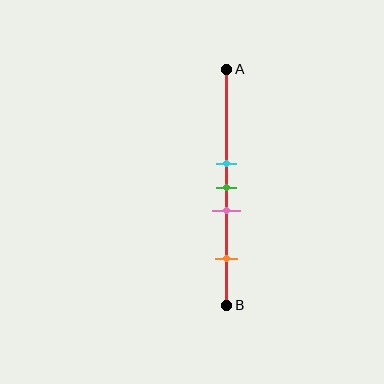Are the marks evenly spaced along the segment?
No, the marks are not evenly spaced.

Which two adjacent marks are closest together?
The cyan and green marks are the closest adjacent pair.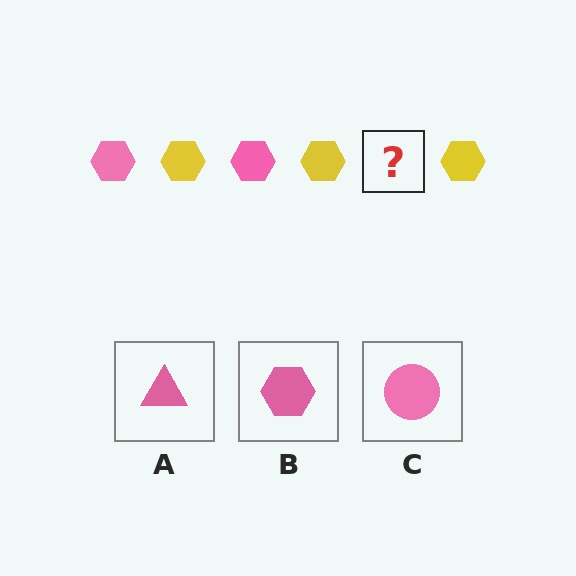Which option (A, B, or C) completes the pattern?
B.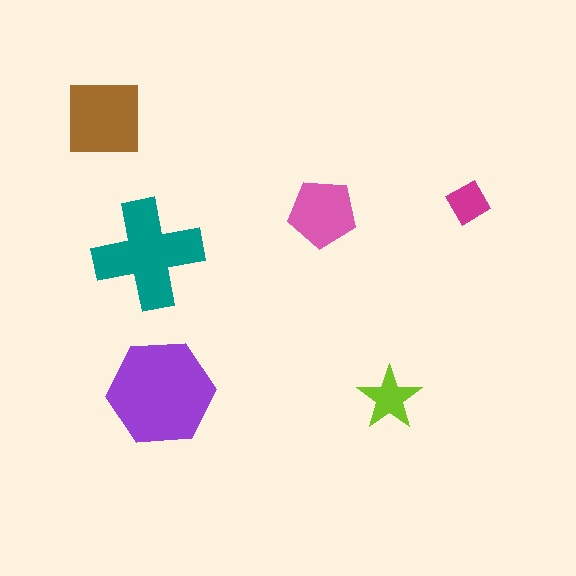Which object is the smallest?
The magenta diamond.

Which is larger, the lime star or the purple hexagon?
The purple hexagon.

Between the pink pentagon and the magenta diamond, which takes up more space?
The pink pentagon.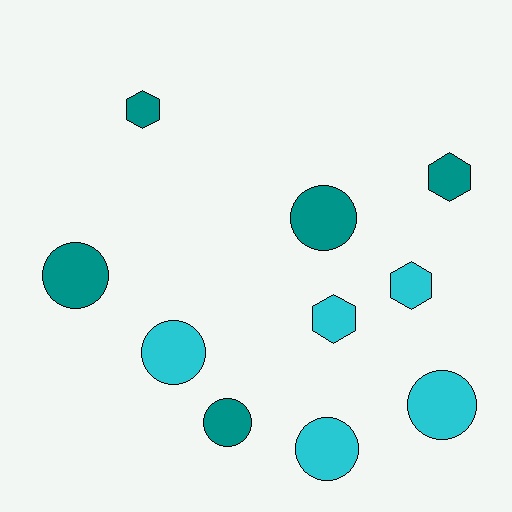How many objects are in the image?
There are 10 objects.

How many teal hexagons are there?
There are 2 teal hexagons.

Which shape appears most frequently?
Circle, with 6 objects.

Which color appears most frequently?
Cyan, with 5 objects.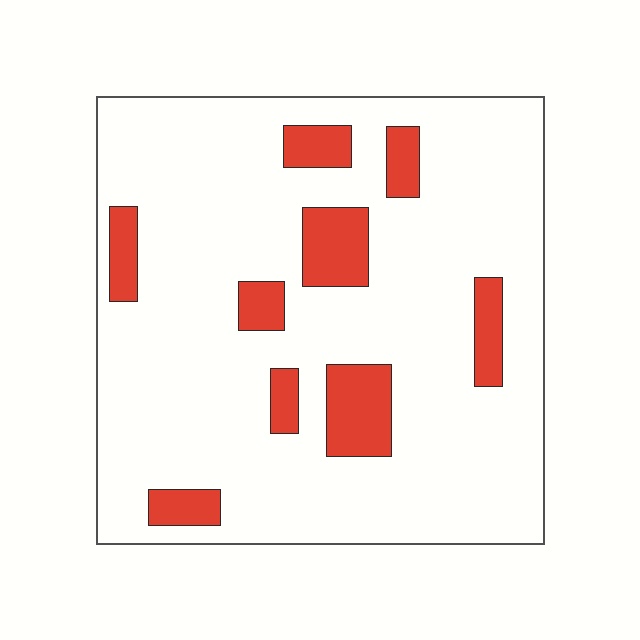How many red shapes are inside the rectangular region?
9.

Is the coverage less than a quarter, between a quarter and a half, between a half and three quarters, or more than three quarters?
Less than a quarter.